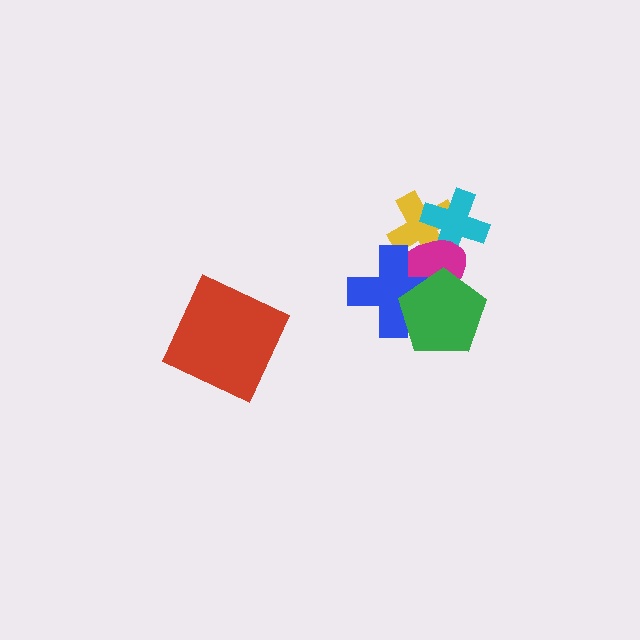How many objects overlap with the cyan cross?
2 objects overlap with the cyan cross.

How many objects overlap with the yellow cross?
3 objects overlap with the yellow cross.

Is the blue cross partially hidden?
Yes, it is partially covered by another shape.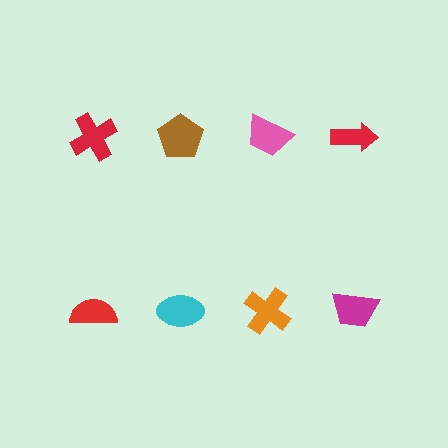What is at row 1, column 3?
A pink trapezoid.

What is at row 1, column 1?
A red cross.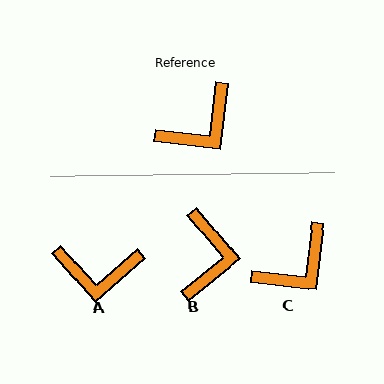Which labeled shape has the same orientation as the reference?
C.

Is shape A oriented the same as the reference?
No, it is off by about 42 degrees.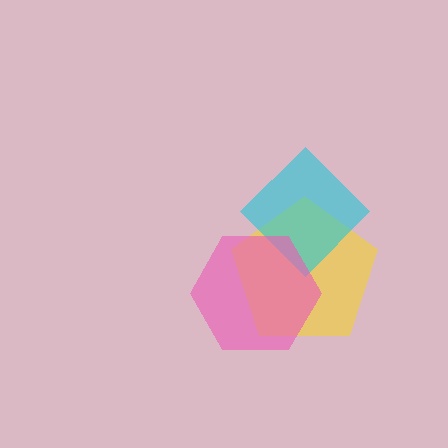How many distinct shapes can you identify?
There are 3 distinct shapes: a yellow pentagon, a cyan diamond, a pink hexagon.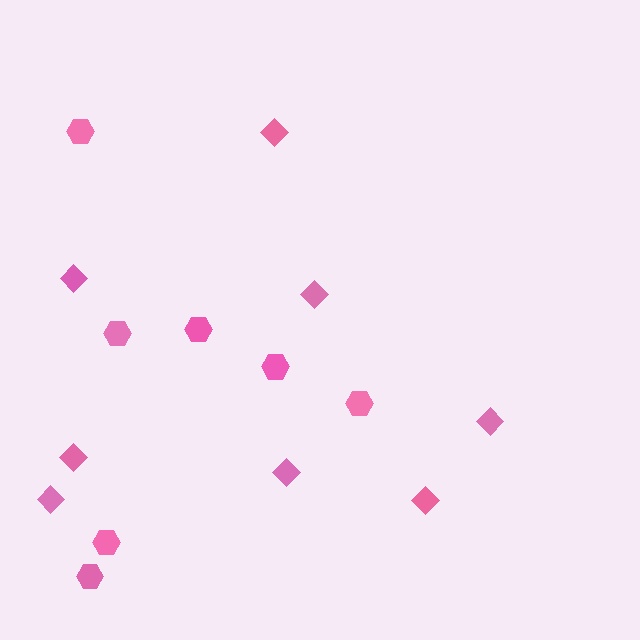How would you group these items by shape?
There are 2 groups: one group of diamonds (8) and one group of hexagons (7).